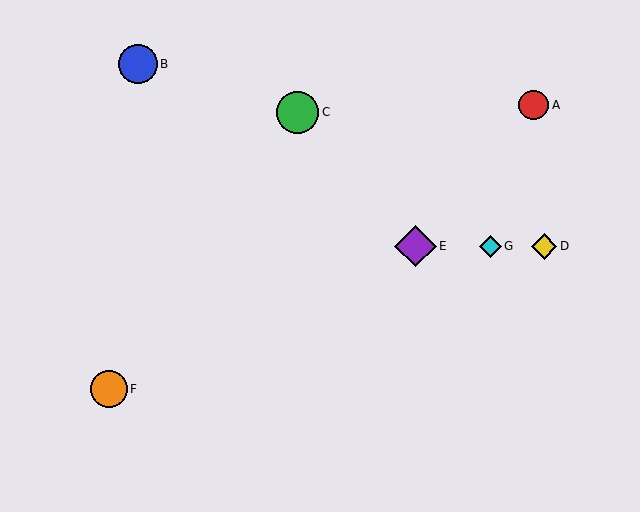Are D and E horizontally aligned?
Yes, both are at y≈246.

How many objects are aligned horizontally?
3 objects (D, E, G) are aligned horizontally.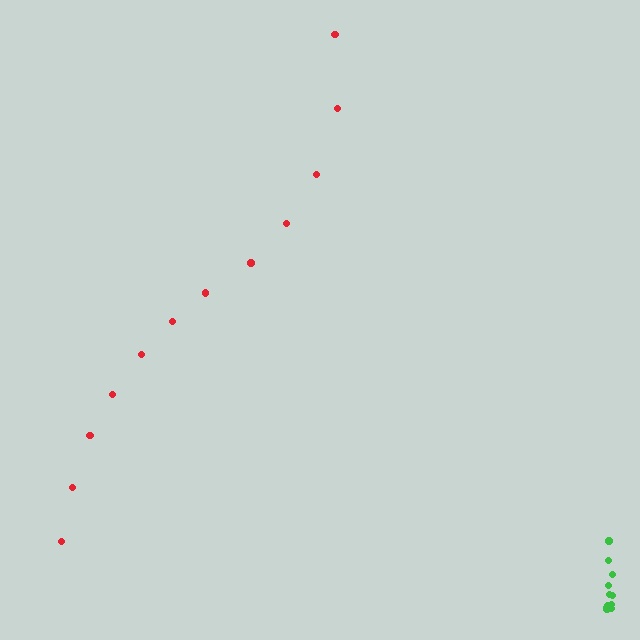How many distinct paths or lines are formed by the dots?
There are 2 distinct paths.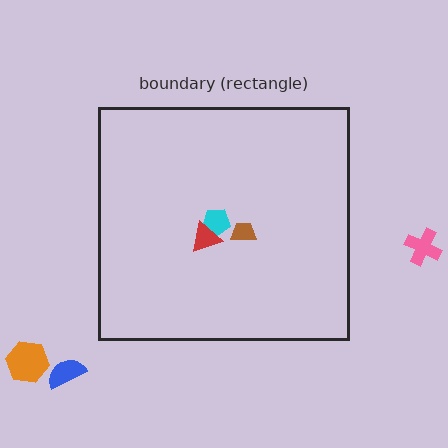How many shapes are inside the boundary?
3 inside, 3 outside.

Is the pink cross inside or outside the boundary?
Outside.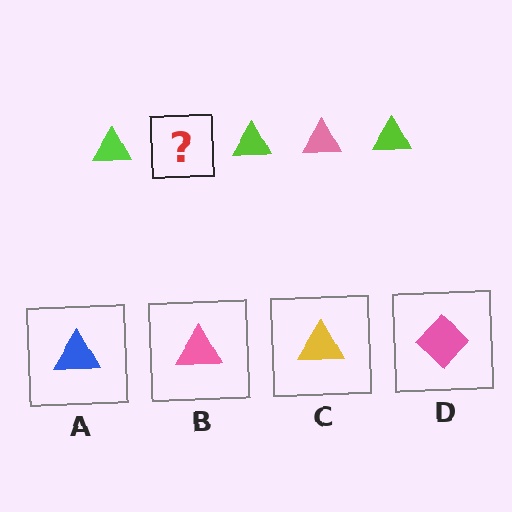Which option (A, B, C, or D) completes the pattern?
B.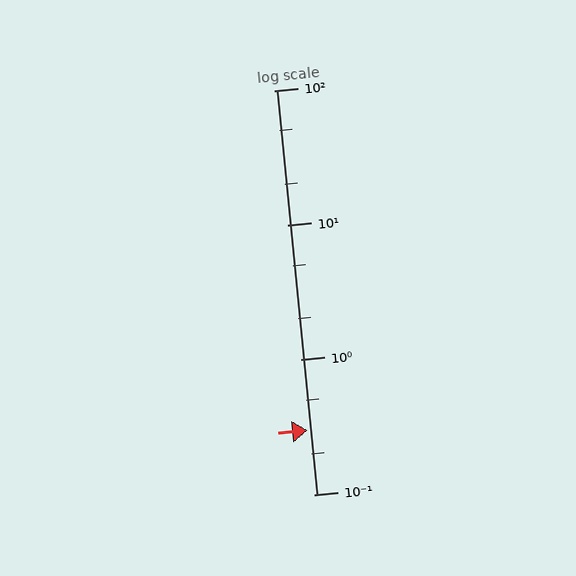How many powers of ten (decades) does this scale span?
The scale spans 3 decades, from 0.1 to 100.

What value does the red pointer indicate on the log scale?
The pointer indicates approximately 0.3.